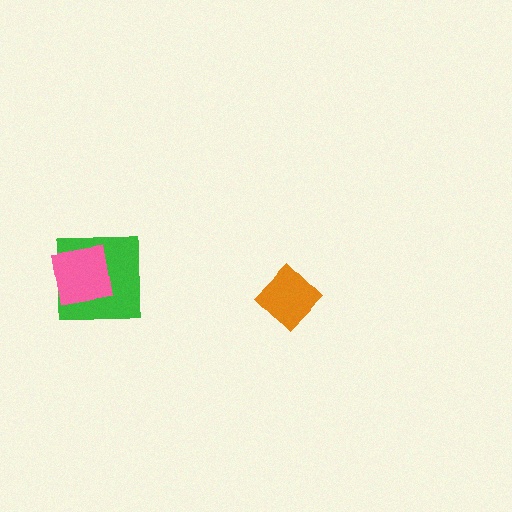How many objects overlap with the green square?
1 object overlaps with the green square.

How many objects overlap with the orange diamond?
0 objects overlap with the orange diamond.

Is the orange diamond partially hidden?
No, no other shape covers it.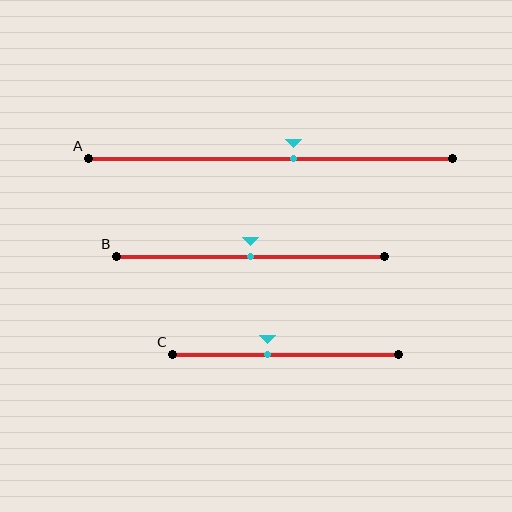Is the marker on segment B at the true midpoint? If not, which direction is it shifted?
Yes, the marker on segment B is at the true midpoint.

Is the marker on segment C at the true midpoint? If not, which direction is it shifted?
No, the marker on segment C is shifted to the left by about 8% of the segment length.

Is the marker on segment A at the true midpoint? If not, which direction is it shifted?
No, the marker on segment A is shifted to the right by about 6% of the segment length.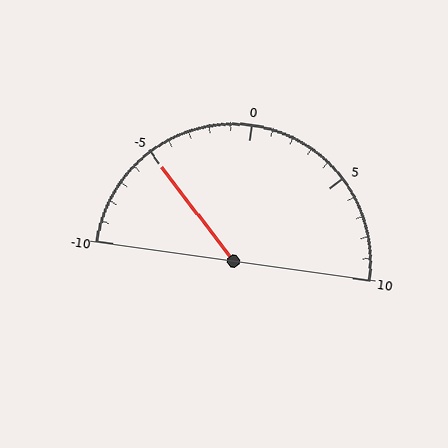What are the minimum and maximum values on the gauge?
The gauge ranges from -10 to 10.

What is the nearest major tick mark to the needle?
The nearest major tick mark is -5.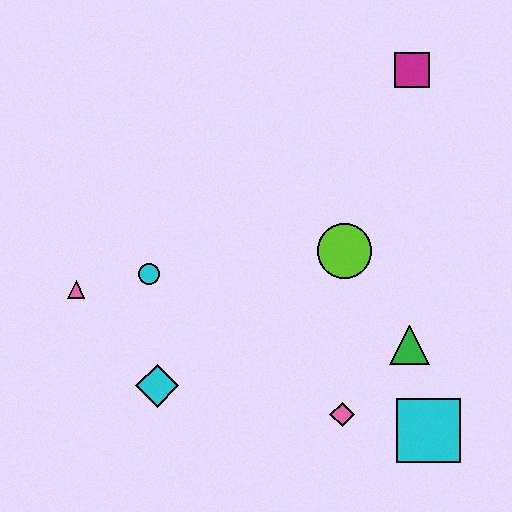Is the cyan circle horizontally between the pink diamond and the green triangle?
No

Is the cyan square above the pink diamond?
No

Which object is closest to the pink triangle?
The cyan circle is closest to the pink triangle.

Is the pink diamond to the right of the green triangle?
No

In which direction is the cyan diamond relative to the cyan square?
The cyan diamond is to the left of the cyan square.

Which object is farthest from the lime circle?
The pink triangle is farthest from the lime circle.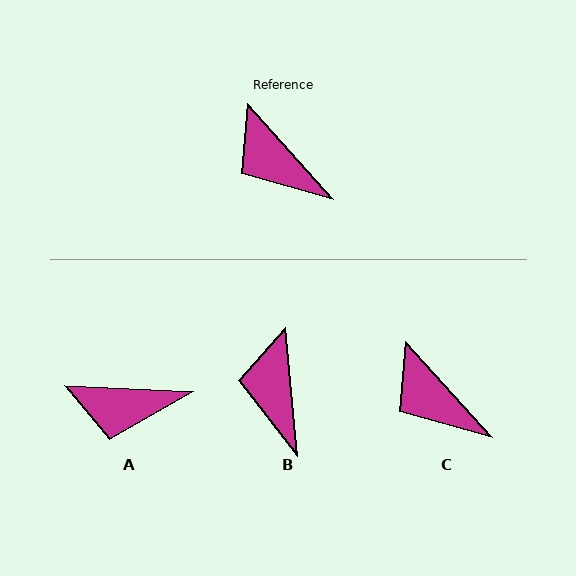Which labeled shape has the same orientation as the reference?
C.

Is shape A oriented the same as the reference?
No, it is off by about 45 degrees.